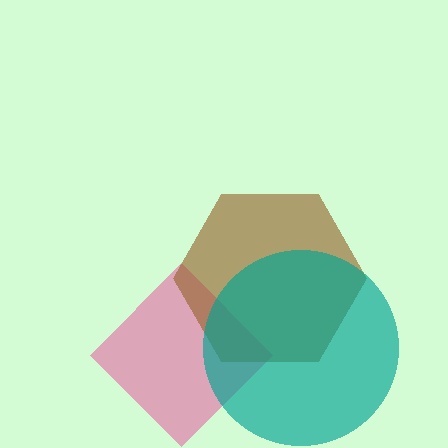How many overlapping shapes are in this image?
There are 3 overlapping shapes in the image.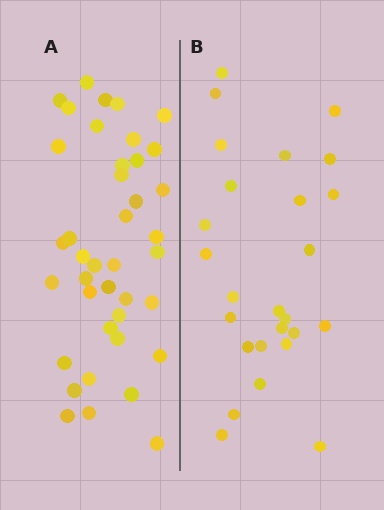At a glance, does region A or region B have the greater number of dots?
Region A (the left region) has more dots.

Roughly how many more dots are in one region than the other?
Region A has approximately 15 more dots than region B.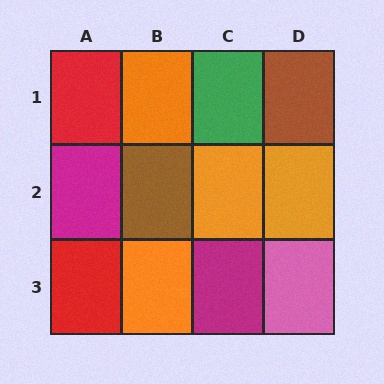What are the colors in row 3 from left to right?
Red, orange, magenta, pink.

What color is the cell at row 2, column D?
Orange.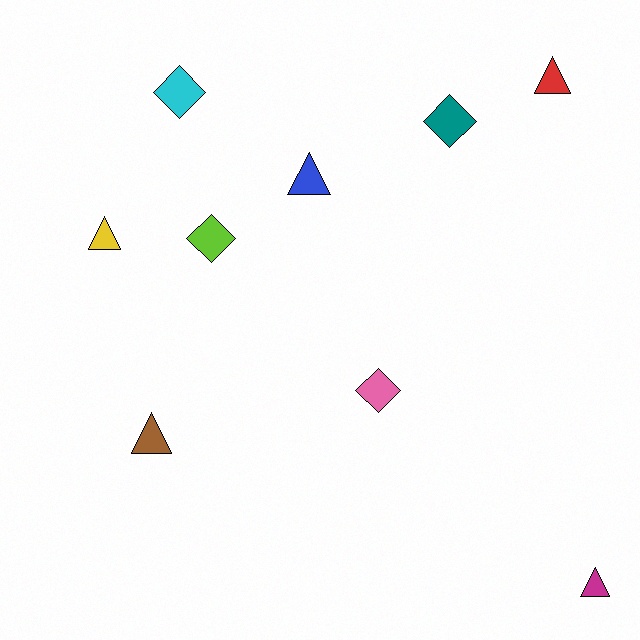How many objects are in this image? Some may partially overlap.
There are 9 objects.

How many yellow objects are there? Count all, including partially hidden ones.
There is 1 yellow object.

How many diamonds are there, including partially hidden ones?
There are 4 diamonds.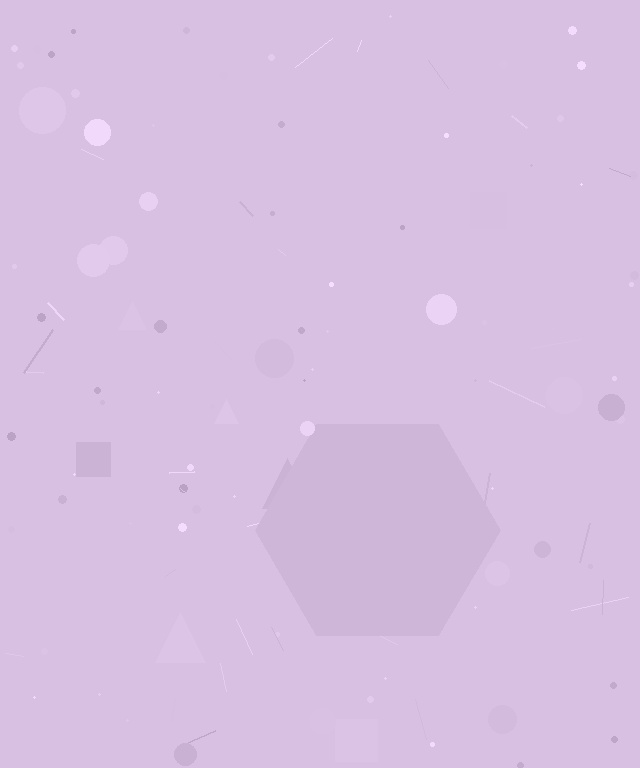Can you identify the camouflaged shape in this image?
The camouflaged shape is a hexagon.